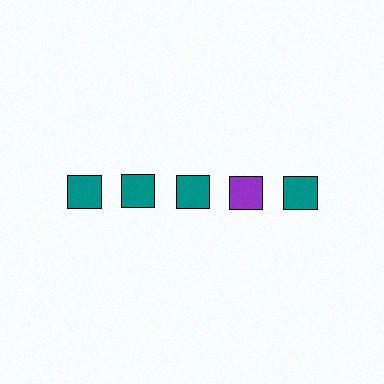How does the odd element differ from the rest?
It has a different color: purple instead of teal.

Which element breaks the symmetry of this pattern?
The purple square in the top row, second from right column breaks the symmetry. All other shapes are teal squares.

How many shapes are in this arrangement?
There are 5 shapes arranged in a grid pattern.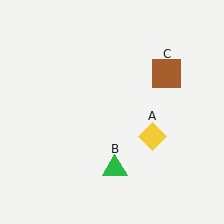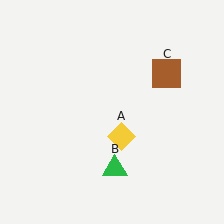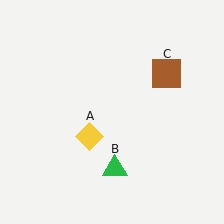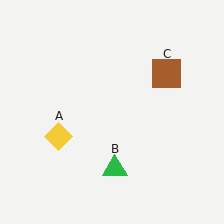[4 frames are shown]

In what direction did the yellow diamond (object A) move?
The yellow diamond (object A) moved left.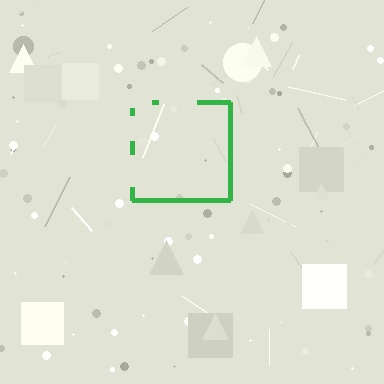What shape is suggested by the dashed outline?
The dashed outline suggests a square.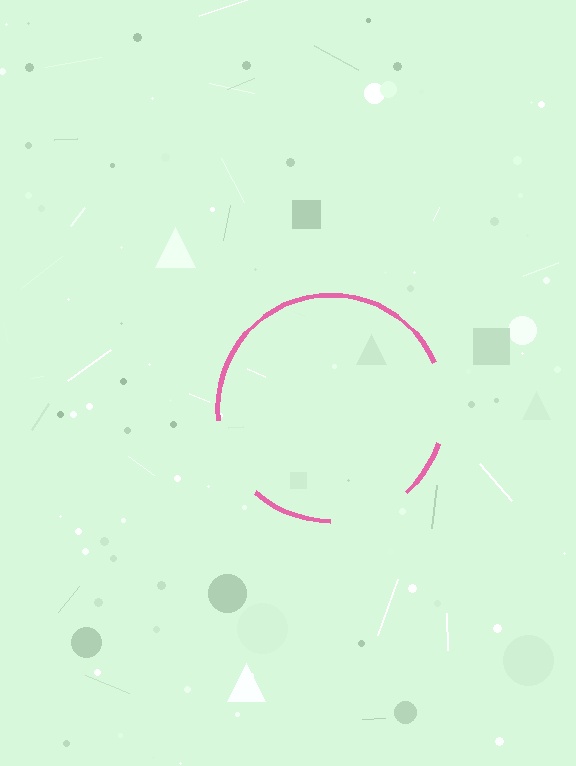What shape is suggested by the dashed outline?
The dashed outline suggests a circle.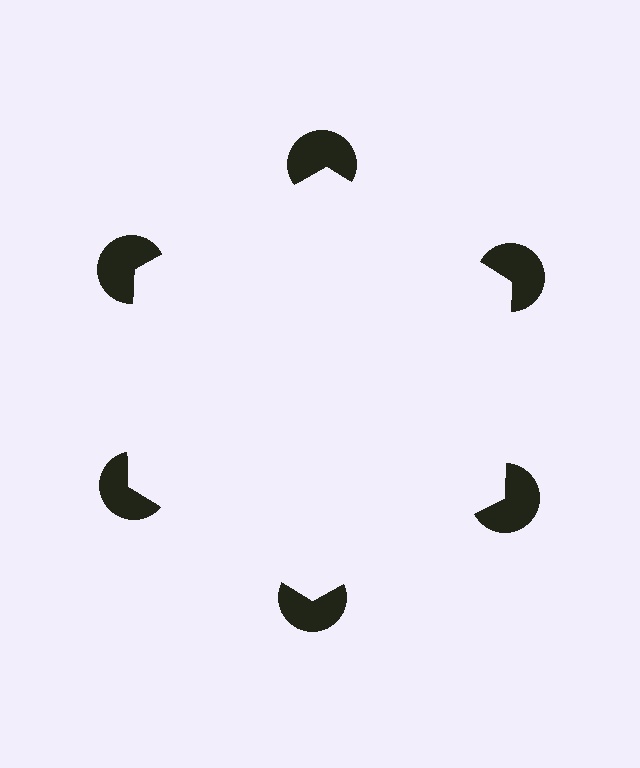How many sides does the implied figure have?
6 sides.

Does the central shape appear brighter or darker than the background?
It typically appears slightly brighter than the background, even though no actual brightness change is drawn.